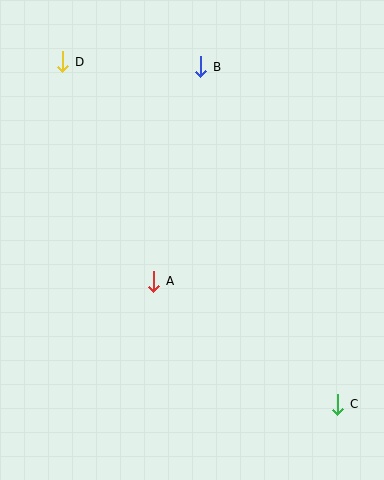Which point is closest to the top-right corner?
Point B is closest to the top-right corner.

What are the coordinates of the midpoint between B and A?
The midpoint between B and A is at (177, 174).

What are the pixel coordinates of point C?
Point C is at (338, 404).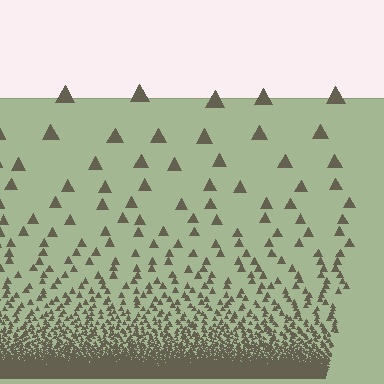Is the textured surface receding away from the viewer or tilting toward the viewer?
The surface appears to tilt toward the viewer. Texture elements get larger and sparser toward the top.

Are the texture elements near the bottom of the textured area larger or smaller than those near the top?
Smaller. The gradient is inverted — elements near the bottom are smaller and denser.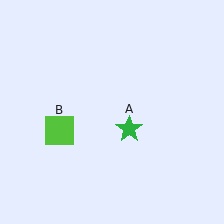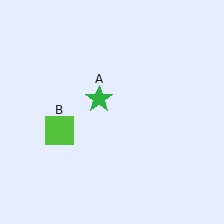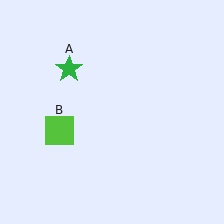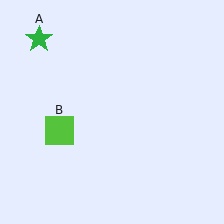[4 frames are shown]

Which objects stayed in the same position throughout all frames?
Lime square (object B) remained stationary.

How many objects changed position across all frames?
1 object changed position: green star (object A).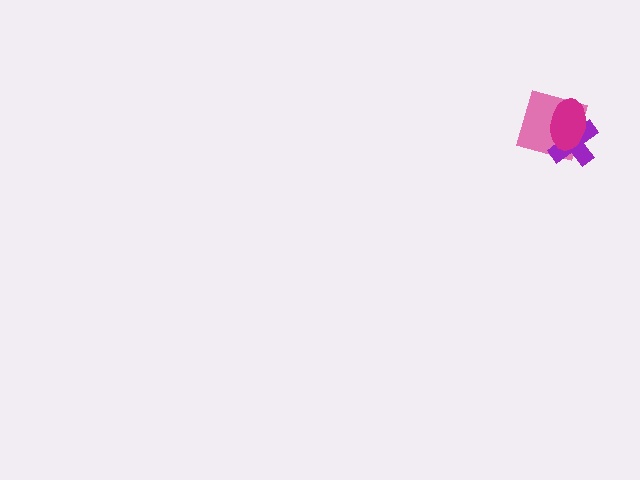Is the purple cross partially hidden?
Yes, it is partially covered by another shape.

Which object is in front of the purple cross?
The magenta ellipse is in front of the purple cross.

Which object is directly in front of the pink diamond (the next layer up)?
The purple cross is directly in front of the pink diamond.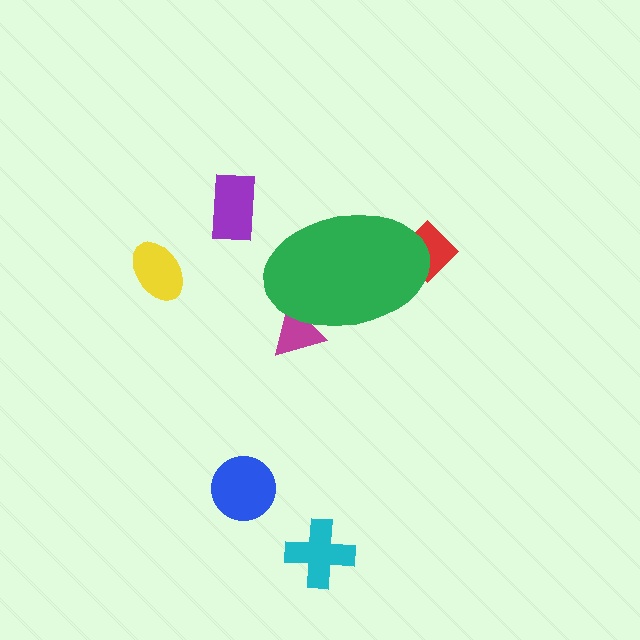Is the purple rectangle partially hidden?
No, the purple rectangle is fully visible.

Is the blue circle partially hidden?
No, the blue circle is fully visible.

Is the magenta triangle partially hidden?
Yes, the magenta triangle is partially hidden behind the green ellipse.